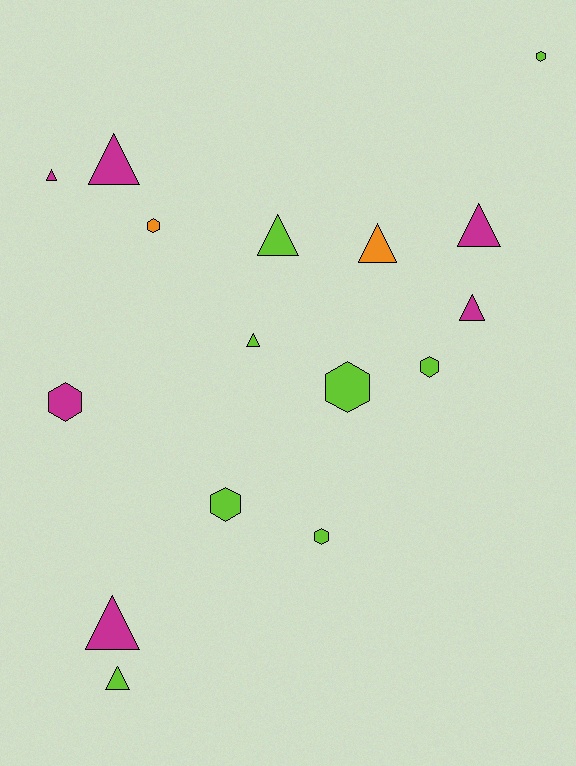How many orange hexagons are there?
There is 1 orange hexagon.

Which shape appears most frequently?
Triangle, with 9 objects.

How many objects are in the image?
There are 16 objects.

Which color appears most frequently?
Lime, with 8 objects.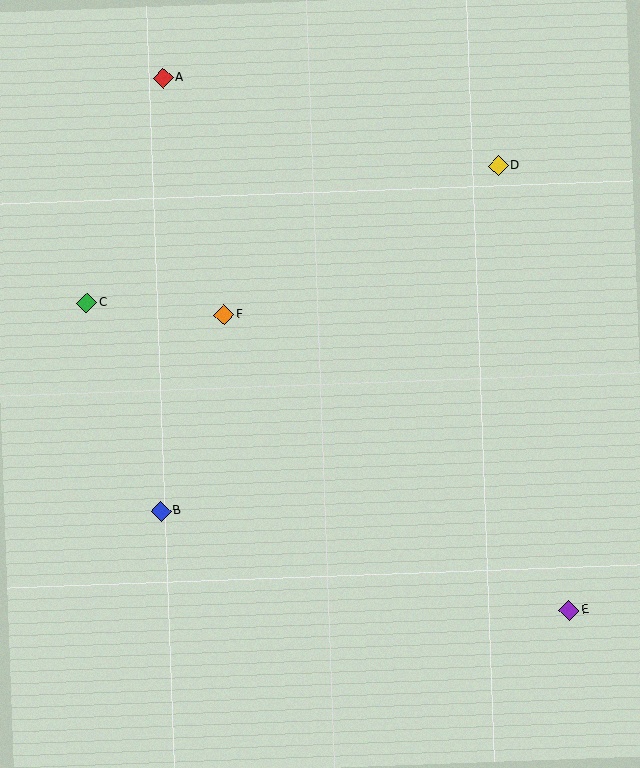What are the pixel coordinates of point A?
Point A is at (163, 78).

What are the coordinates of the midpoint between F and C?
The midpoint between F and C is at (155, 309).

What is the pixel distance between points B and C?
The distance between B and C is 221 pixels.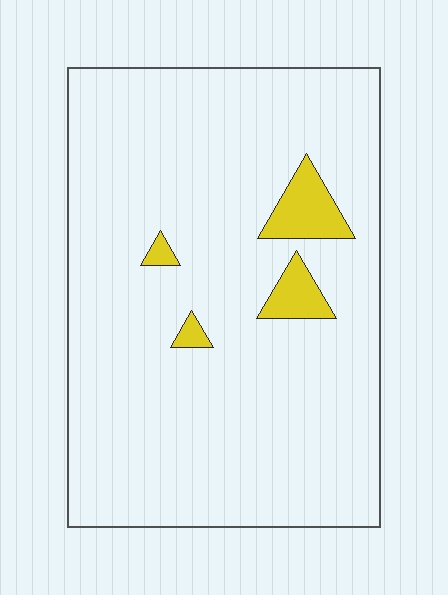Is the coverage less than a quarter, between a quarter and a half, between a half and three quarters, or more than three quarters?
Less than a quarter.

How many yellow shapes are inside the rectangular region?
4.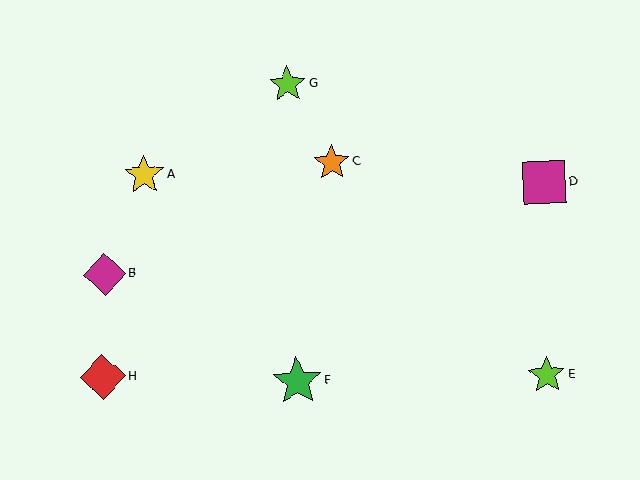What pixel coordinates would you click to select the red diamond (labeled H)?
Click at (103, 377) to select the red diamond H.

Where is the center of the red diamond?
The center of the red diamond is at (103, 377).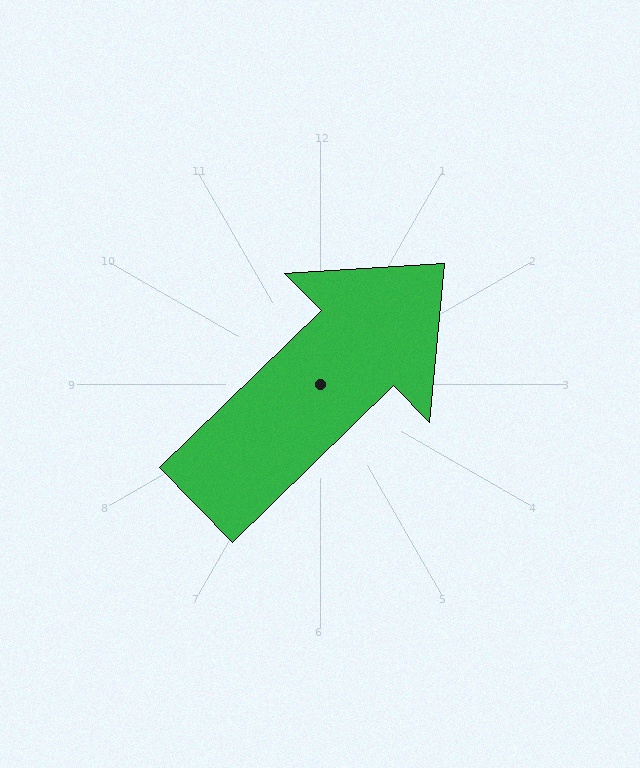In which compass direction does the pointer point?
Northeast.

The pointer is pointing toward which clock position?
Roughly 2 o'clock.